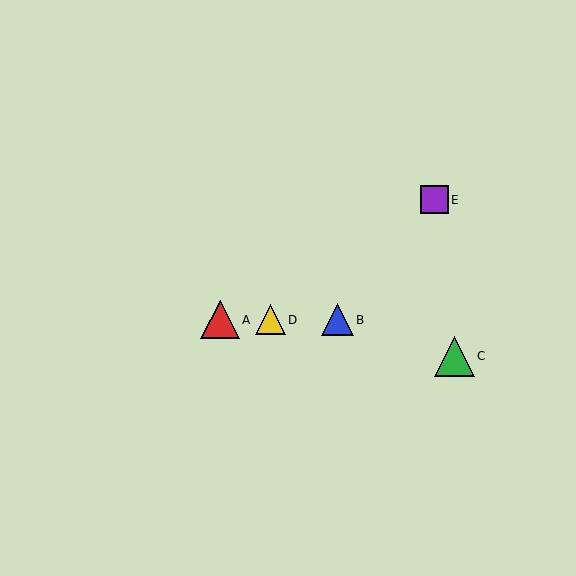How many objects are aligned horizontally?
3 objects (A, B, D) are aligned horizontally.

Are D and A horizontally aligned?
Yes, both are at y≈320.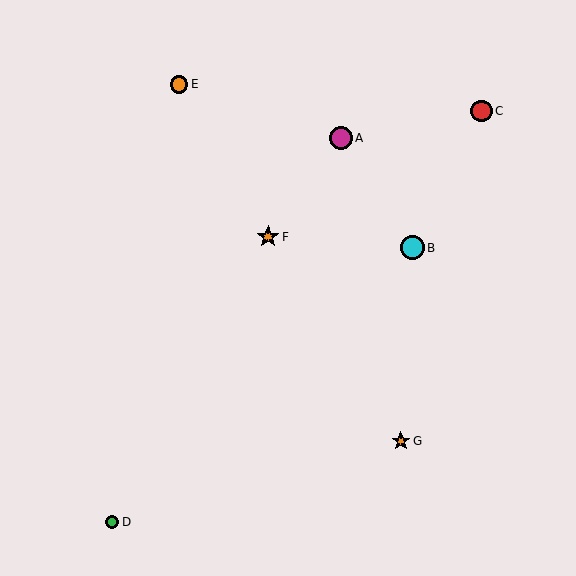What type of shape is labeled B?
Shape B is a cyan circle.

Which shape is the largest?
The cyan circle (labeled B) is the largest.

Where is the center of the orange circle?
The center of the orange circle is at (179, 84).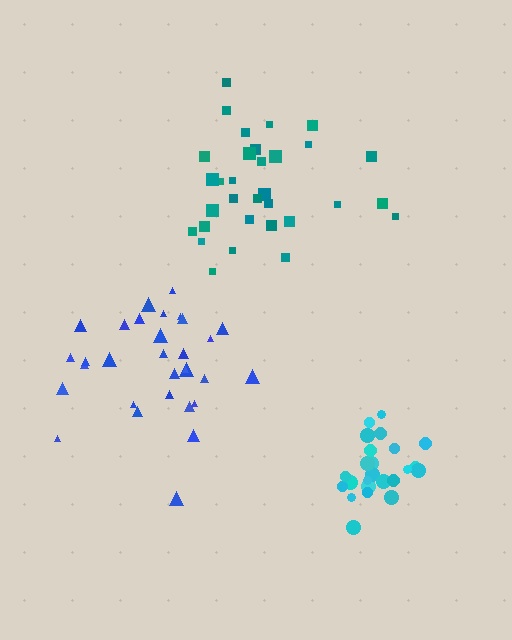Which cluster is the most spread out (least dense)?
Teal.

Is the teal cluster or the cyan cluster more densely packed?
Cyan.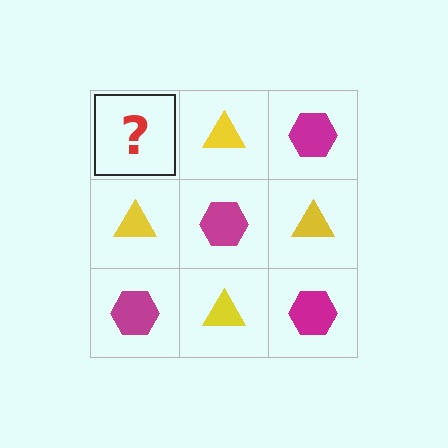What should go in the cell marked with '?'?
The missing cell should contain a magenta hexagon.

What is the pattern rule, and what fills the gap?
The rule is that it alternates magenta hexagon and yellow triangle in a checkerboard pattern. The gap should be filled with a magenta hexagon.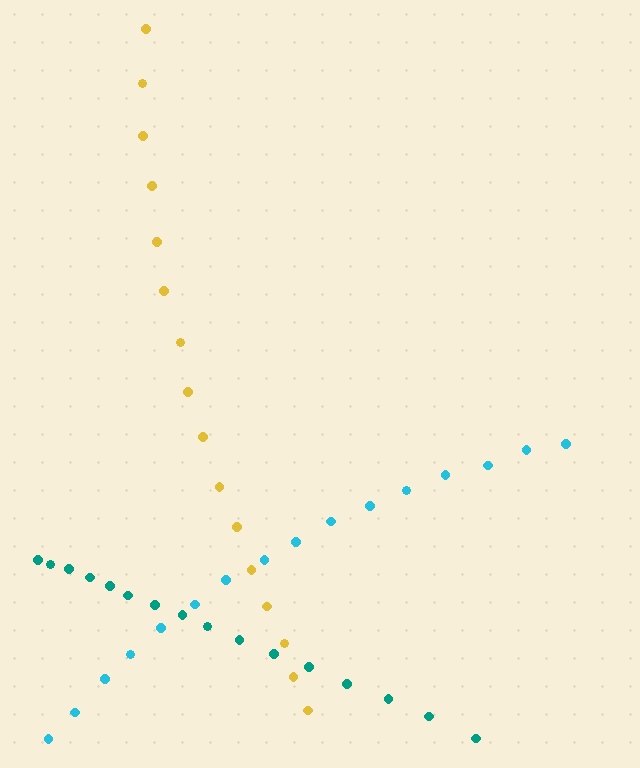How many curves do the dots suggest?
There are 3 distinct paths.